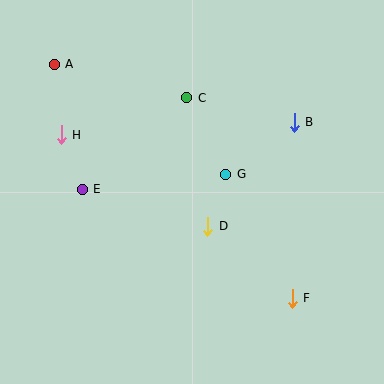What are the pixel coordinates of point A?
Point A is at (54, 64).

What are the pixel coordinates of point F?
Point F is at (292, 298).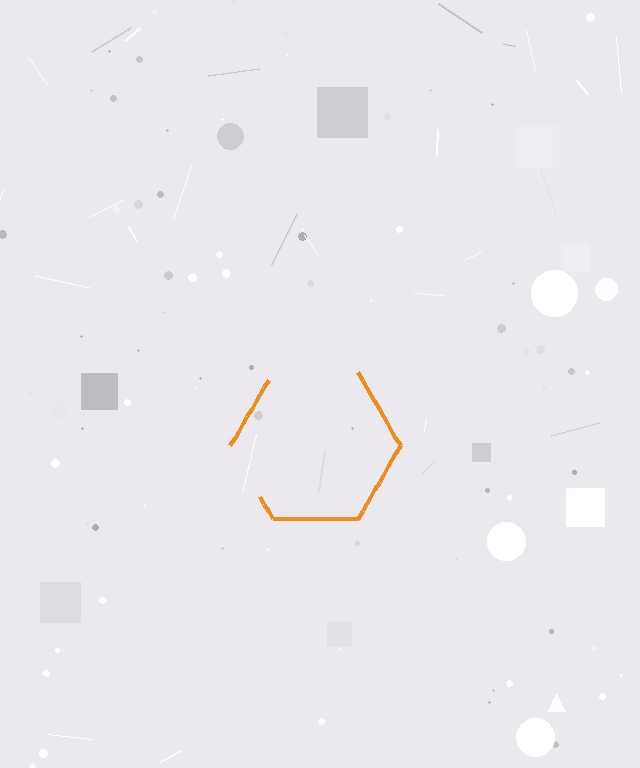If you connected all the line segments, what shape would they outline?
They would outline a hexagon.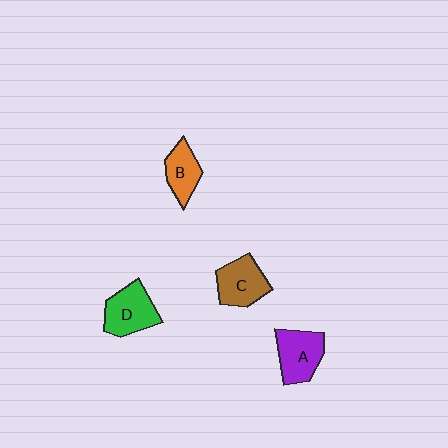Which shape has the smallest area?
Shape B (orange).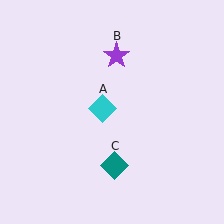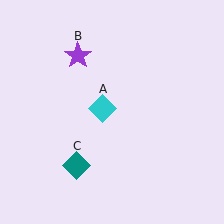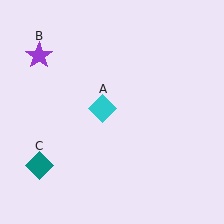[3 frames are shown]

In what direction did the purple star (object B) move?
The purple star (object B) moved left.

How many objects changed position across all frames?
2 objects changed position: purple star (object B), teal diamond (object C).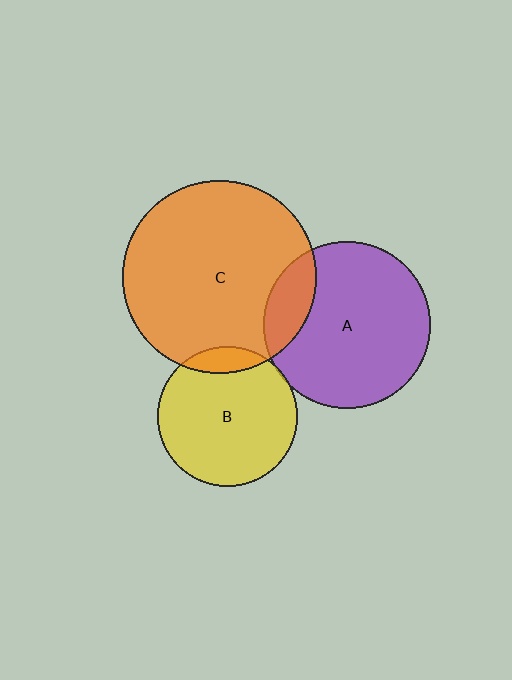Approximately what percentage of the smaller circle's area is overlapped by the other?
Approximately 10%.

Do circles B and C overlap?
Yes.